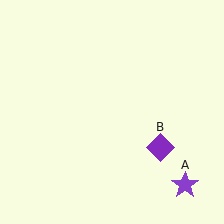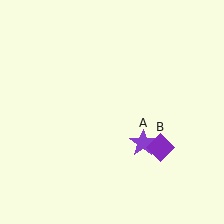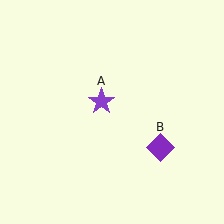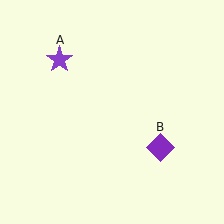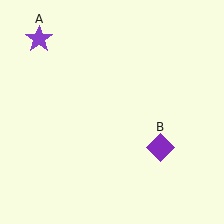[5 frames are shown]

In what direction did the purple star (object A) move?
The purple star (object A) moved up and to the left.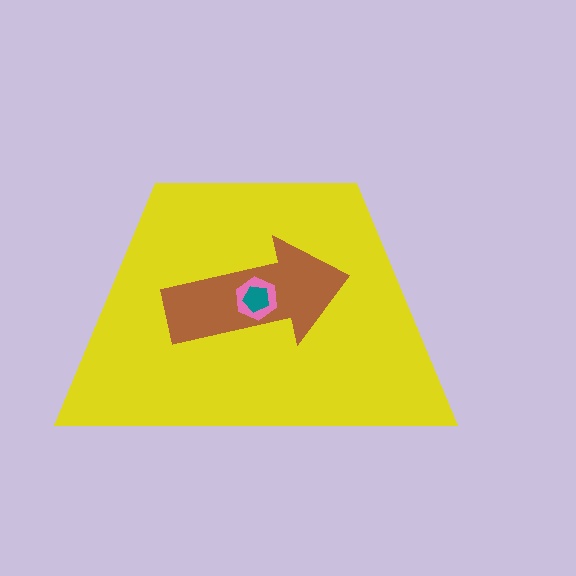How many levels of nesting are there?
4.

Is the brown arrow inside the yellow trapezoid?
Yes.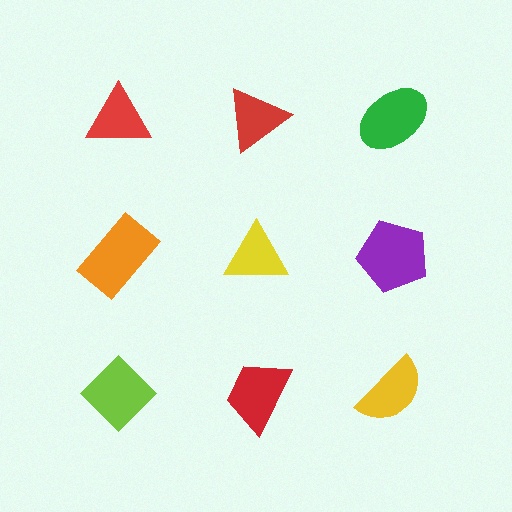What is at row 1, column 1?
A red triangle.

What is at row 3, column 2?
A red trapezoid.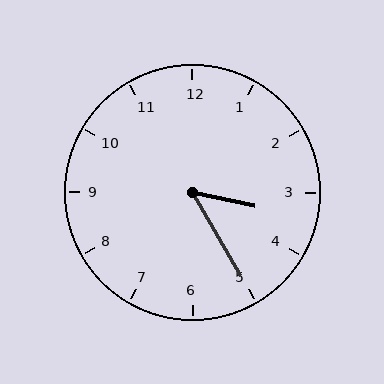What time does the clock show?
3:25.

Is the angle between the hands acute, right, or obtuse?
It is acute.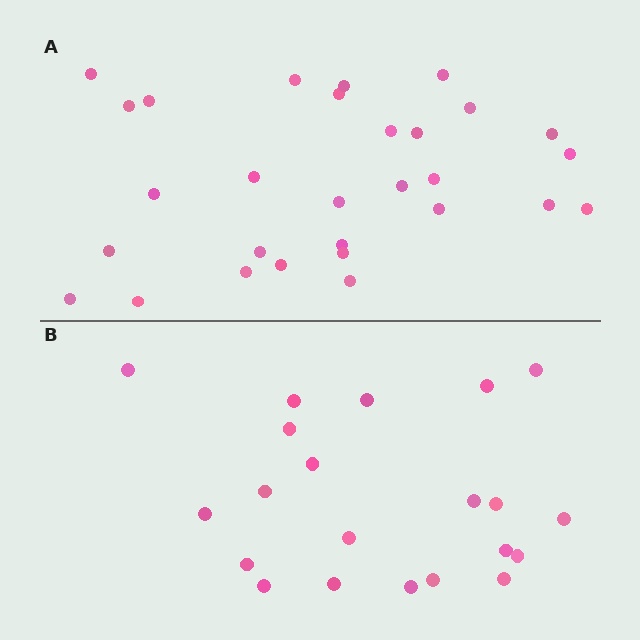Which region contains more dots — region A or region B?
Region A (the top region) has more dots.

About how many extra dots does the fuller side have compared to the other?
Region A has roughly 8 or so more dots than region B.